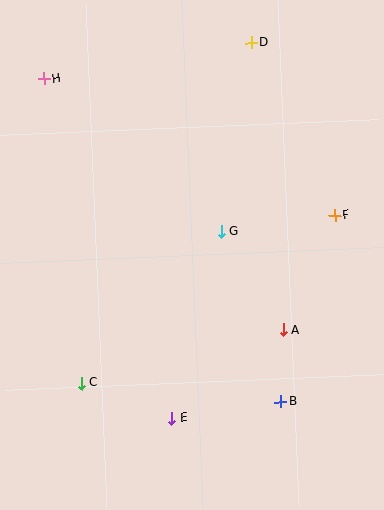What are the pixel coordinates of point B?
Point B is at (281, 402).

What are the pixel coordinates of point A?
Point A is at (284, 330).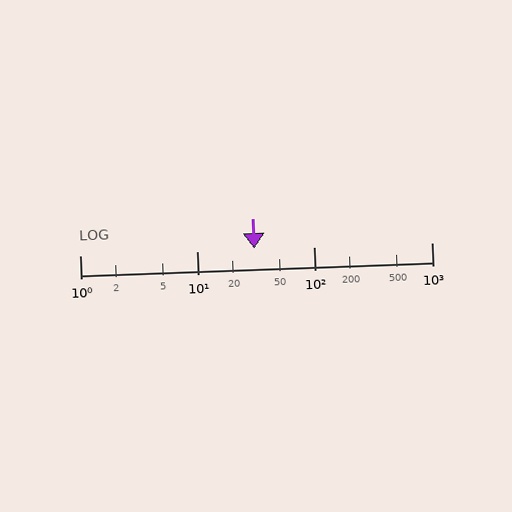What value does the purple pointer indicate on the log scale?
The pointer indicates approximately 31.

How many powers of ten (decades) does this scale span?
The scale spans 3 decades, from 1 to 1000.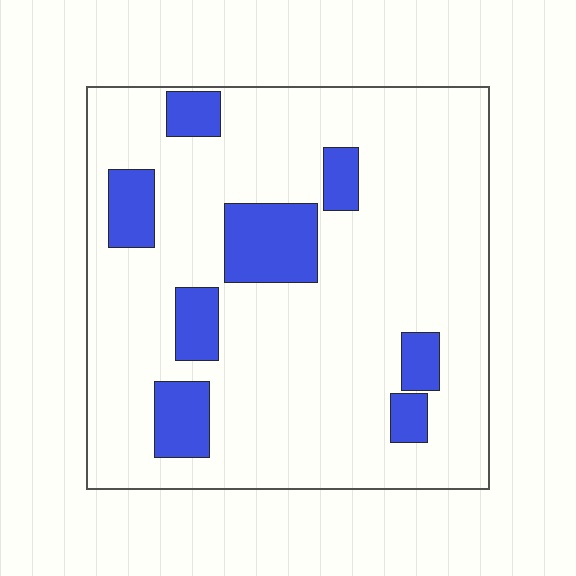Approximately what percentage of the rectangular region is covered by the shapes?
Approximately 15%.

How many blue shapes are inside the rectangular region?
8.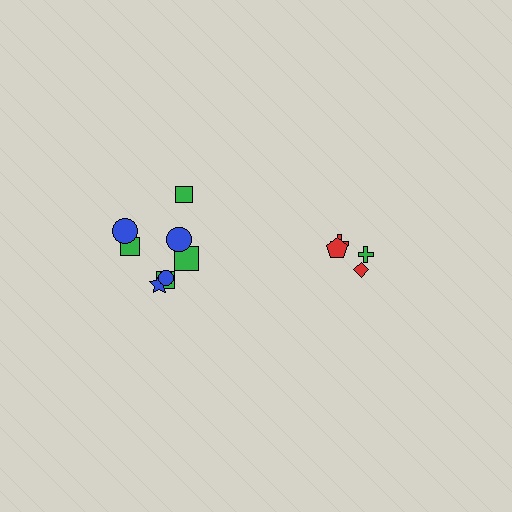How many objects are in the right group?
There are 4 objects.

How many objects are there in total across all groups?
There are 12 objects.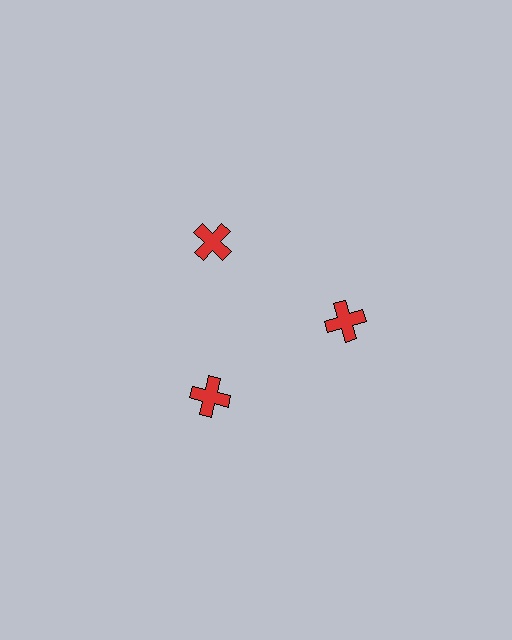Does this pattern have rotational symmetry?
Yes, this pattern has 3-fold rotational symmetry. It looks the same after rotating 120 degrees around the center.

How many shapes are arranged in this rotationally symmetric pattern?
There are 3 shapes, arranged in 3 groups of 1.